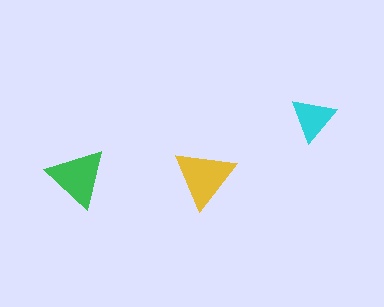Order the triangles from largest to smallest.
the yellow one, the green one, the cyan one.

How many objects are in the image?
There are 3 objects in the image.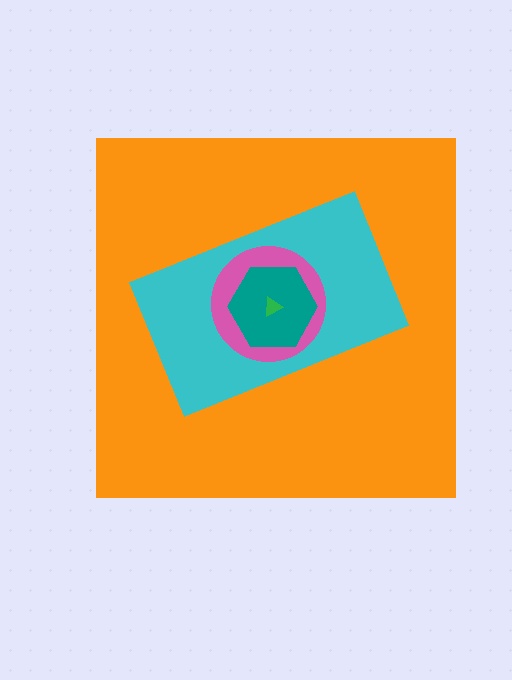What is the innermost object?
The green triangle.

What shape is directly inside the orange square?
The cyan rectangle.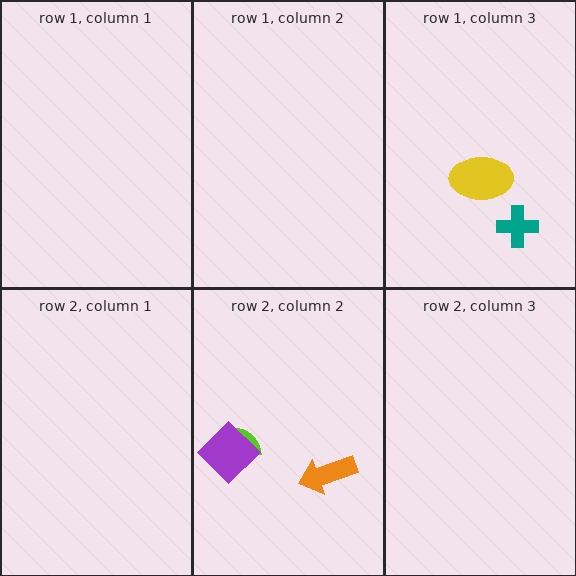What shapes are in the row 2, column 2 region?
The lime semicircle, the purple diamond, the orange arrow.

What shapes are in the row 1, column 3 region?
The yellow ellipse, the teal cross.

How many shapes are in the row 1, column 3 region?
2.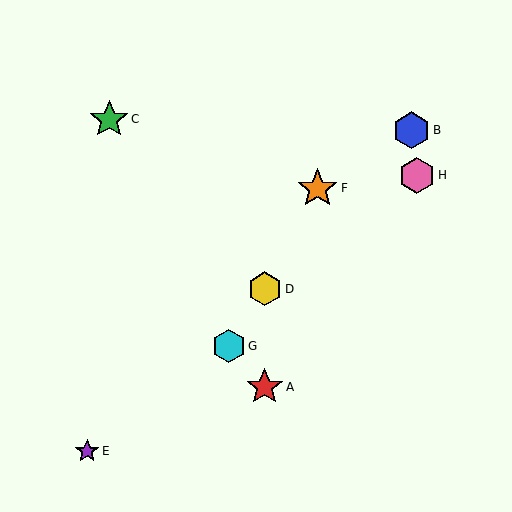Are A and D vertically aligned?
Yes, both are at x≈265.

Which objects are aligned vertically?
Objects A, D are aligned vertically.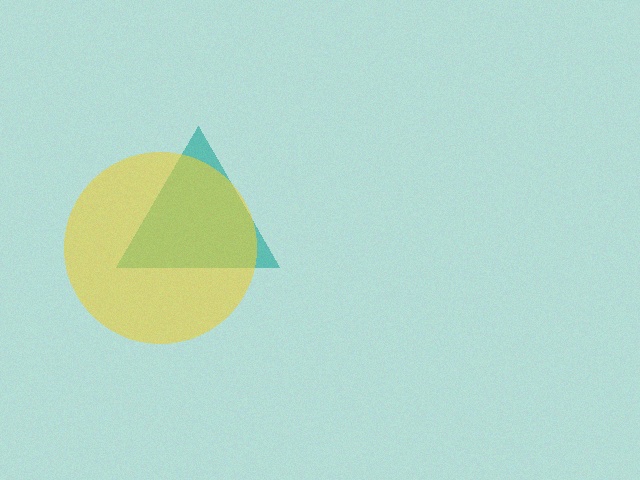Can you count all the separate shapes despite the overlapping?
Yes, there are 2 separate shapes.